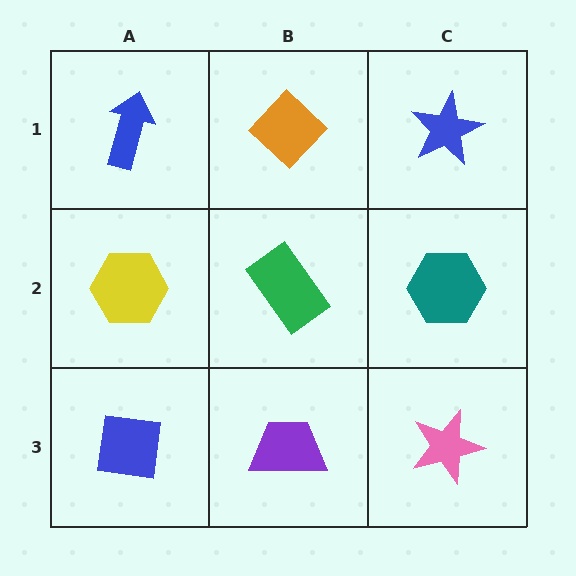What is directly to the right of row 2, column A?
A green rectangle.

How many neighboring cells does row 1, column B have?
3.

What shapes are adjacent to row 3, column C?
A teal hexagon (row 2, column C), a purple trapezoid (row 3, column B).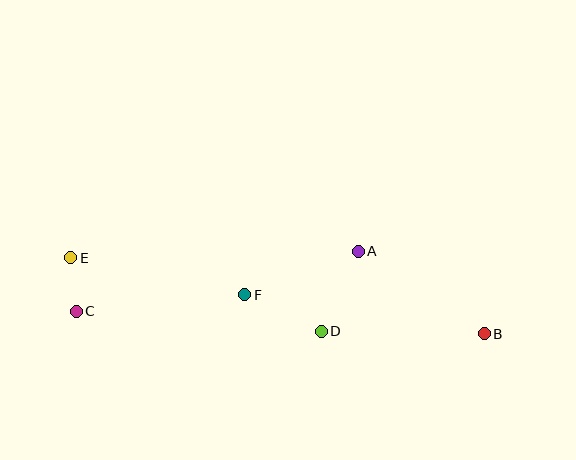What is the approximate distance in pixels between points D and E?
The distance between D and E is approximately 261 pixels.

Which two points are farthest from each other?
Points B and E are farthest from each other.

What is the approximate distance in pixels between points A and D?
The distance between A and D is approximately 88 pixels.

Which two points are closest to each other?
Points C and E are closest to each other.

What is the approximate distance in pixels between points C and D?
The distance between C and D is approximately 246 pixels.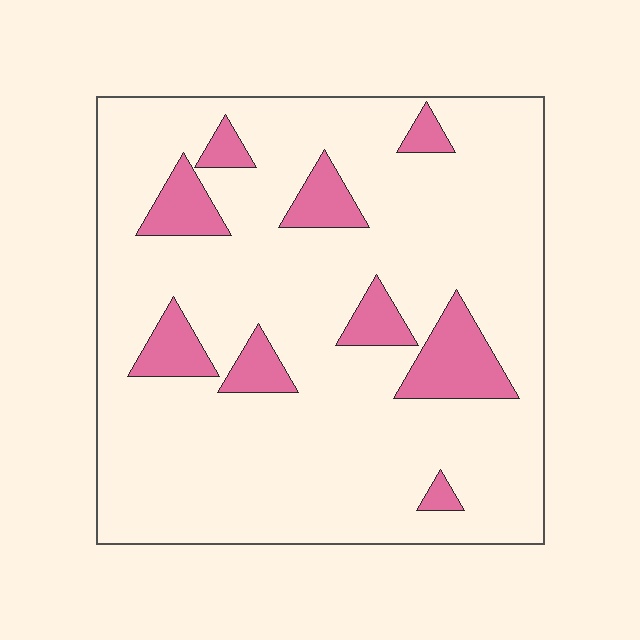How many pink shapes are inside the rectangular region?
9.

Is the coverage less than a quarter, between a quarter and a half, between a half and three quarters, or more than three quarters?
Less than a quarter.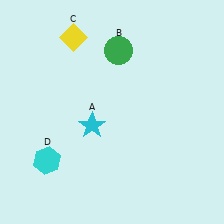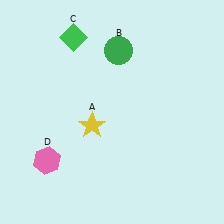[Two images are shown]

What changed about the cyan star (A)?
In Image 1, A is cyan. In Image 2, it changed to yellow.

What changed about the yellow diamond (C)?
In Image 1, C is yellow. In Image 2, it changed to green.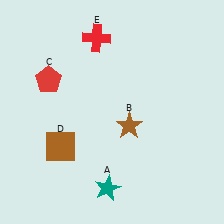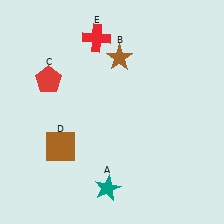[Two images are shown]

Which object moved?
The brown star (B) moved up.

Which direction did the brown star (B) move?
The brown star (B) moved up.